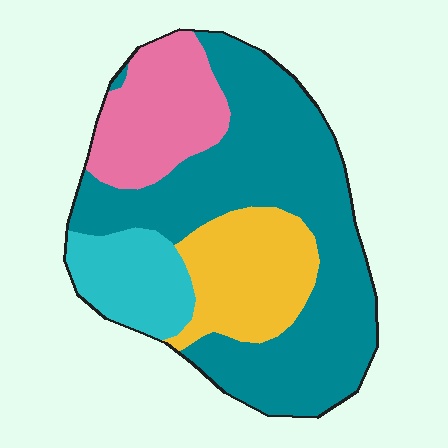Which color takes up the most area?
Teal, at roughly 55%.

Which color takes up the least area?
Cyan, at roughly 10%.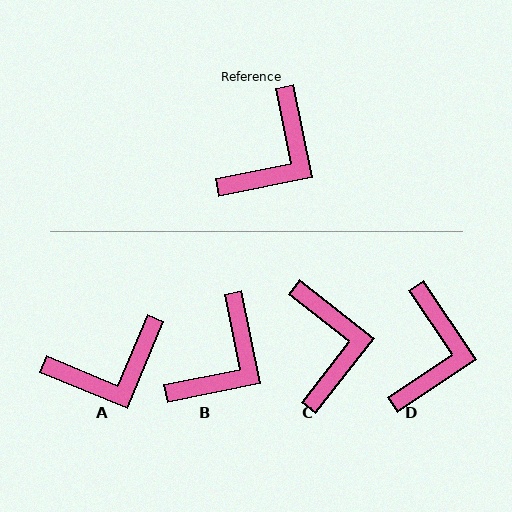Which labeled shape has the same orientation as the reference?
B.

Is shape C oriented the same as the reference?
No, it is off by about 41 degrees.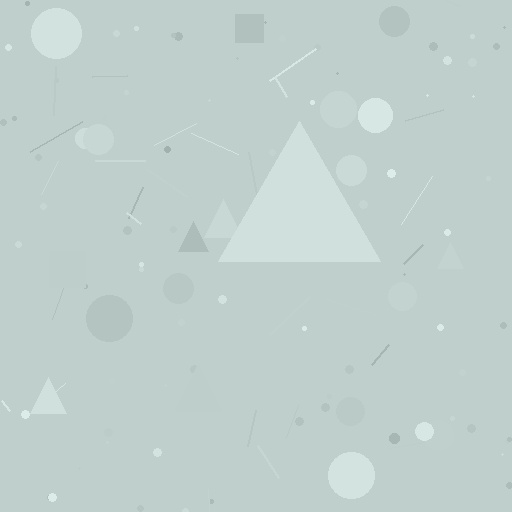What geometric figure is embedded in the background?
A triangle is embedded in the background.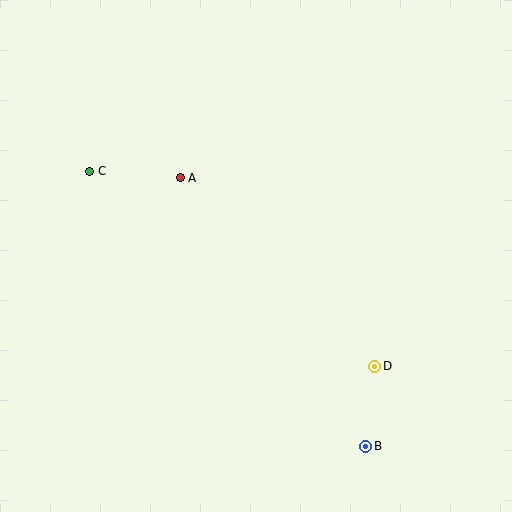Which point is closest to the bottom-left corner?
Point C is closest to the bottom-left corner.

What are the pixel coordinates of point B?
Point B is at (366, 446).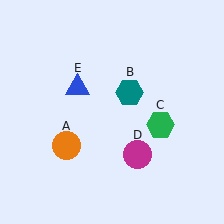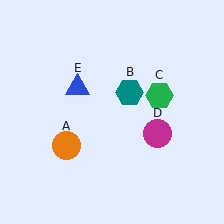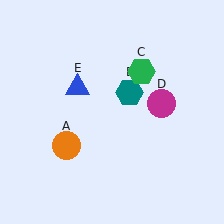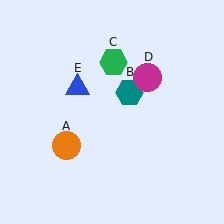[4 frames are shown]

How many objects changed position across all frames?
2 objects changed position: green hexagon (object C), magenta circle (object D).